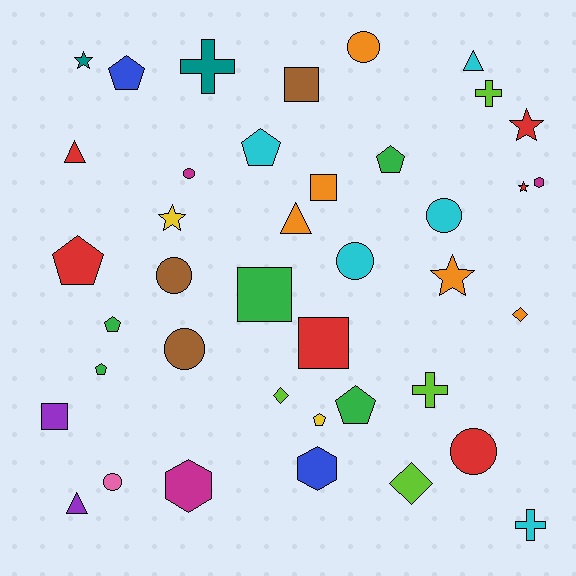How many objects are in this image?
There are 40 objects.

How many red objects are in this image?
There are 6 red objects.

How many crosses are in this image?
There are 4 crosses.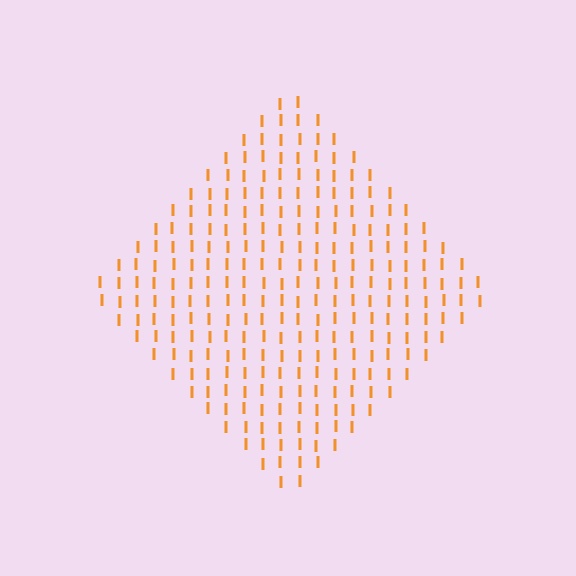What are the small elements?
The small elements are letter I's.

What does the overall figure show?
The overall figure shows a diamond.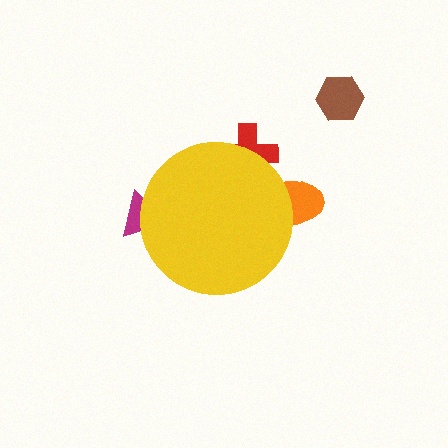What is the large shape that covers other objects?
A yellow circle.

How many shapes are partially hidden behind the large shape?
3 shapes are partially hidden.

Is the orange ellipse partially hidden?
Yes, the orange ellipse is partially hidden behind the yellow circle.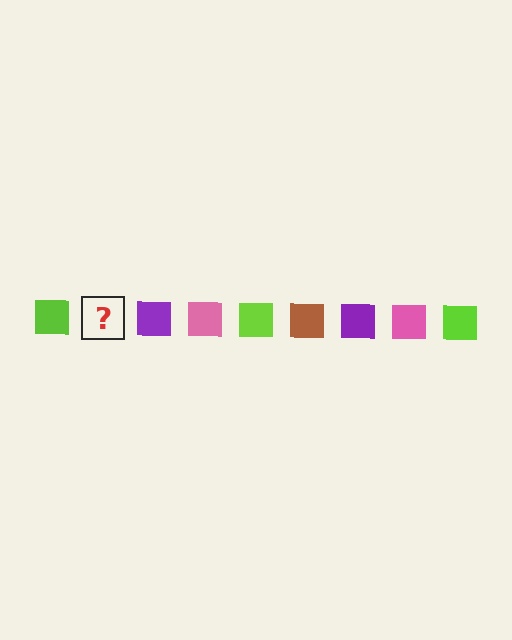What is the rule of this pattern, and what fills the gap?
The rule is that the pattern cycles through lime, brown, purple, pink squares. The gap should be filled with a brown square.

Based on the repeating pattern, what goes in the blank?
The blank should be a brown square.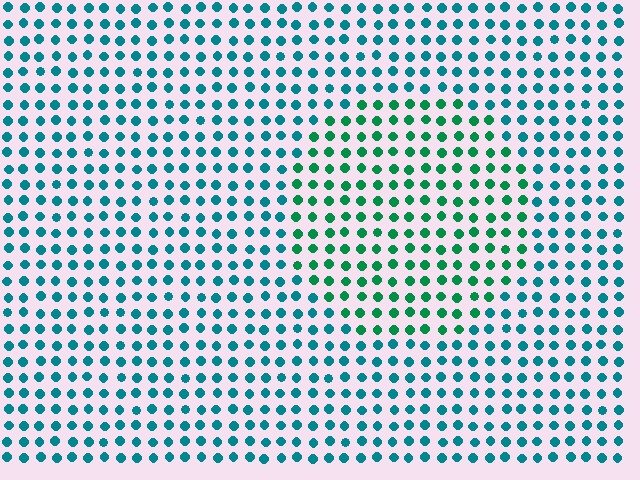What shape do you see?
I see a circle.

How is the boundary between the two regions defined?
The boundary is defined purely by a slight shift in hue (about 34 degrees). Spacing, size, and orientation are identical on both sides.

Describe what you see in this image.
The image is filled with small teal elements in a uniform arrangement. A circle-shaped region is visible where the elements are tinted to a slightly different hue, forming a subtle color boundary.